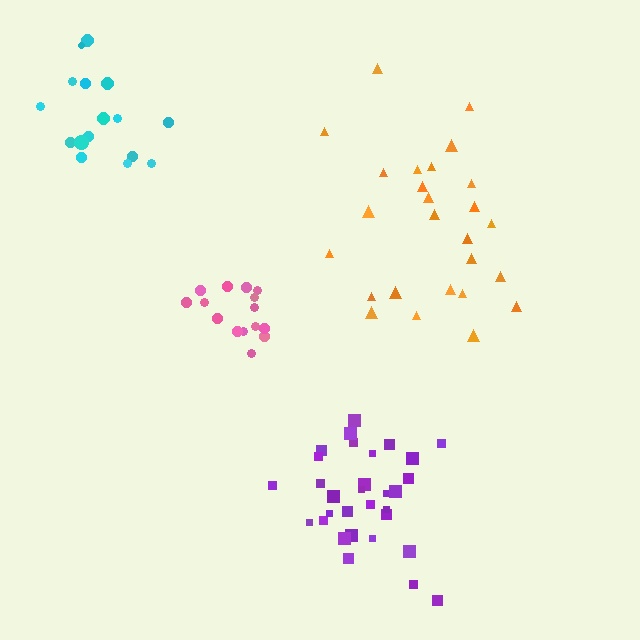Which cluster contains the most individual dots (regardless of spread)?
Purple (31).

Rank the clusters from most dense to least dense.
pink, purple, cyan, orange.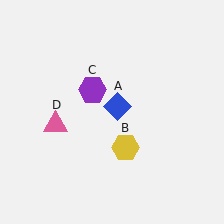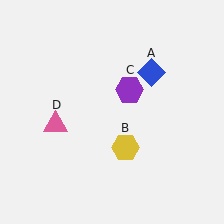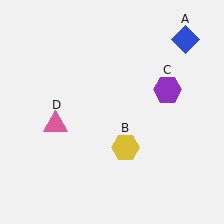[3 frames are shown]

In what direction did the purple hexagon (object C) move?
The purple hexagon (object C) moved right.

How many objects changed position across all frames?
2 objects changed position: blue diamond (object A), purple hexagon (object C).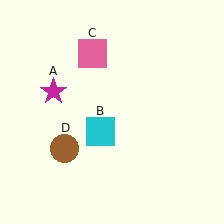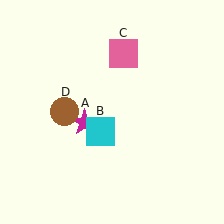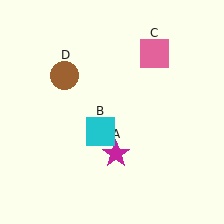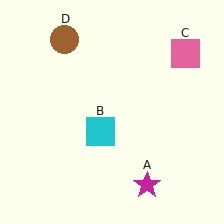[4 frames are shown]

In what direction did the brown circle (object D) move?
The brown circle (object D) moved up.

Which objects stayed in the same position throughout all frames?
Cyan square (object B) remained stationary.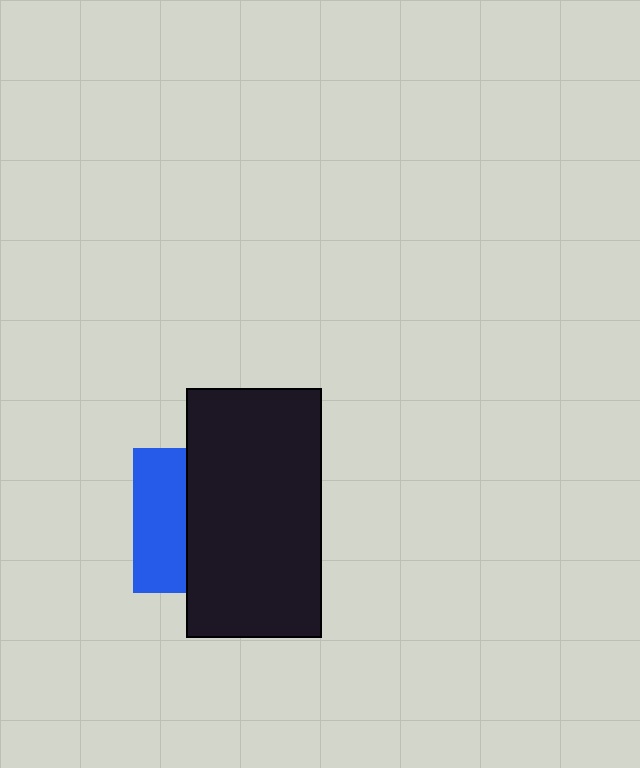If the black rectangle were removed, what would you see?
You would see the complete blue square.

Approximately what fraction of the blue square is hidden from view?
Roughly 64% of the blue square is hidden behind the black rectangle.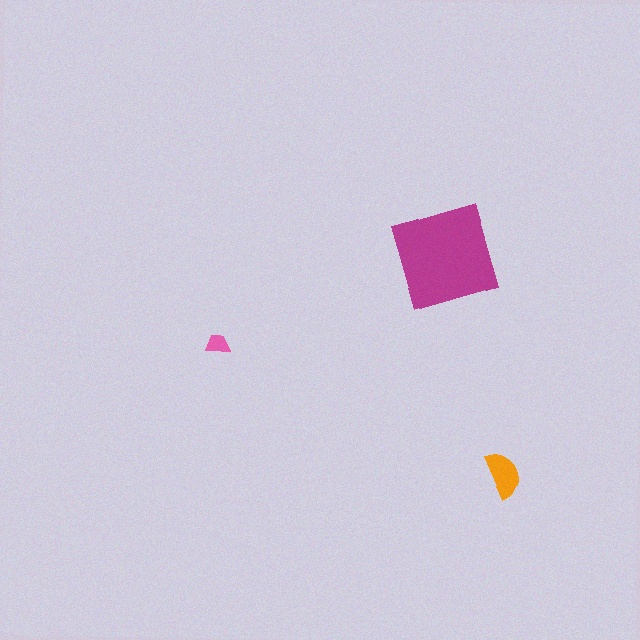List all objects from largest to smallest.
The magenta square, the orange semicircle, the pink trapezoid.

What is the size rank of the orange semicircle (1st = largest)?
2nd.